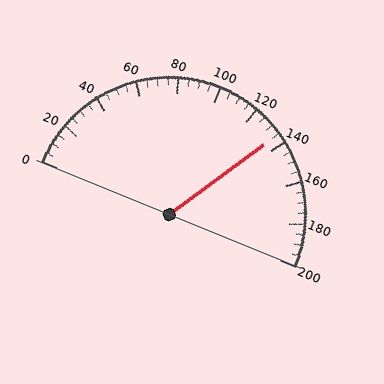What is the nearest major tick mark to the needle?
The nearest major tick mark is 140.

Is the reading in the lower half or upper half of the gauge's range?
The reading is in the upper half of the range (0 to 200).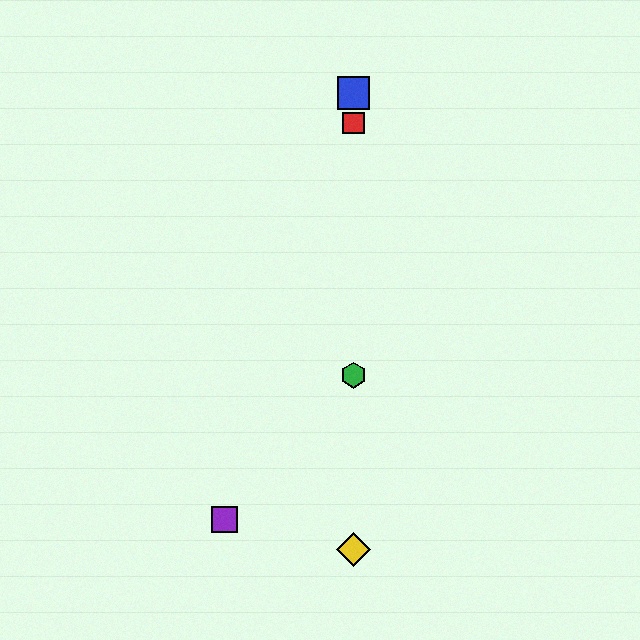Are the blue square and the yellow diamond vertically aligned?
Yes, both are at x≈353.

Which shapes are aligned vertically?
The red square, the blue square, the green hexagon, the yellow diamond are aligned vertically.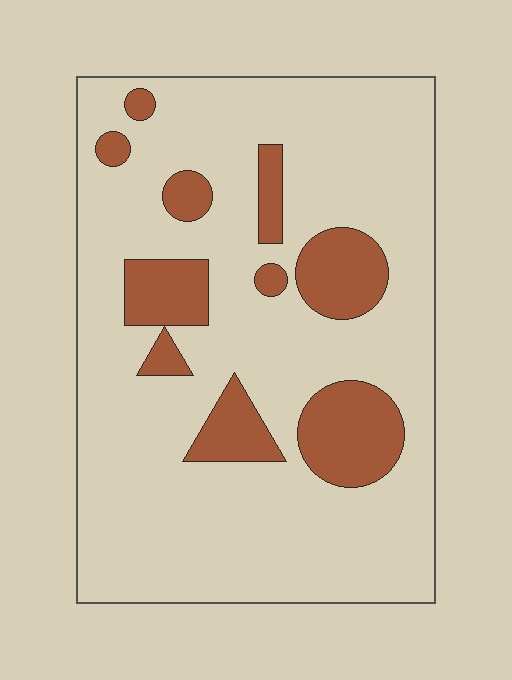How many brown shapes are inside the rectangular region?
10.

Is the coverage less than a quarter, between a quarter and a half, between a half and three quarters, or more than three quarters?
Less than a quarter.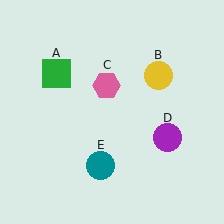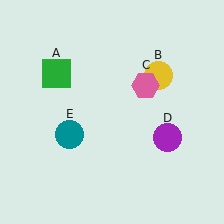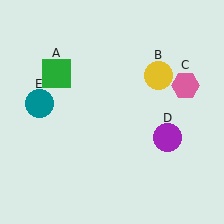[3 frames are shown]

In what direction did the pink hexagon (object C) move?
The pink hexagon (object C) moved right.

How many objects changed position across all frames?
2 objects changed position: pink hexagon (object C), teal circle (object E).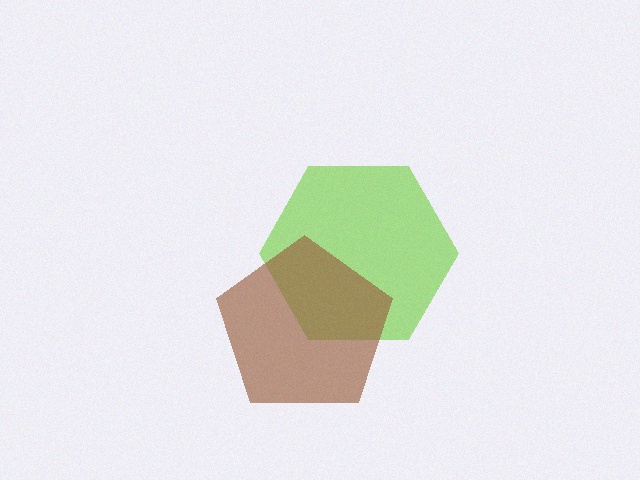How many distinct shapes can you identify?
There are 2 distinct shapes: a lime hexagon, a brown pentagon.